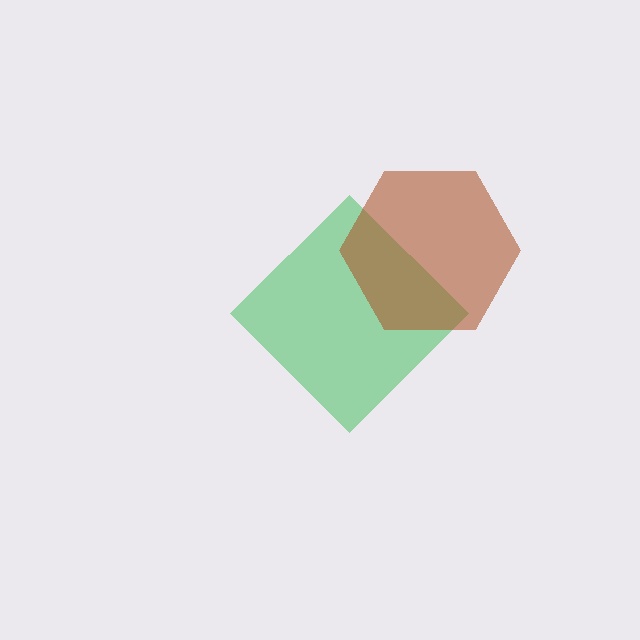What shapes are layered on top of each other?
The layered shapes are: a green diamond, a brown hexagon.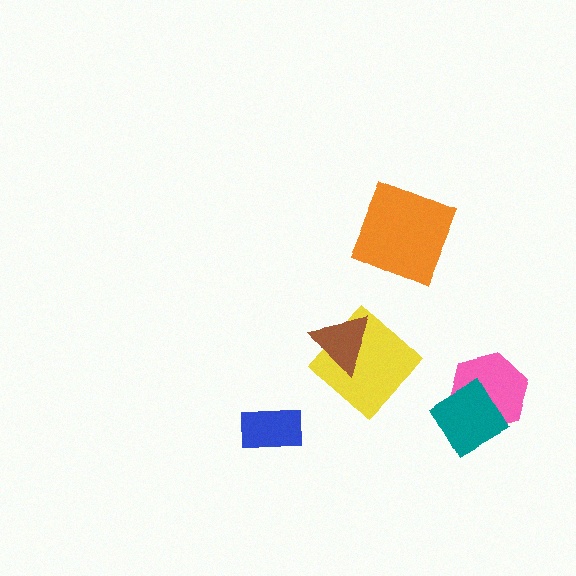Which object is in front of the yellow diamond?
The brown triangle is in front of the yellow diamond.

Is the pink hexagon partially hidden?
Yes, it is partially covered by another shape.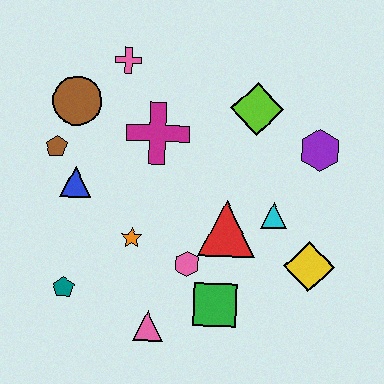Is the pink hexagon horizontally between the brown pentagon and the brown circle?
No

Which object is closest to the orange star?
The pink hexagon is closest to the orange star.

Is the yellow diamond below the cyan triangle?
Yes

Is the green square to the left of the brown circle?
No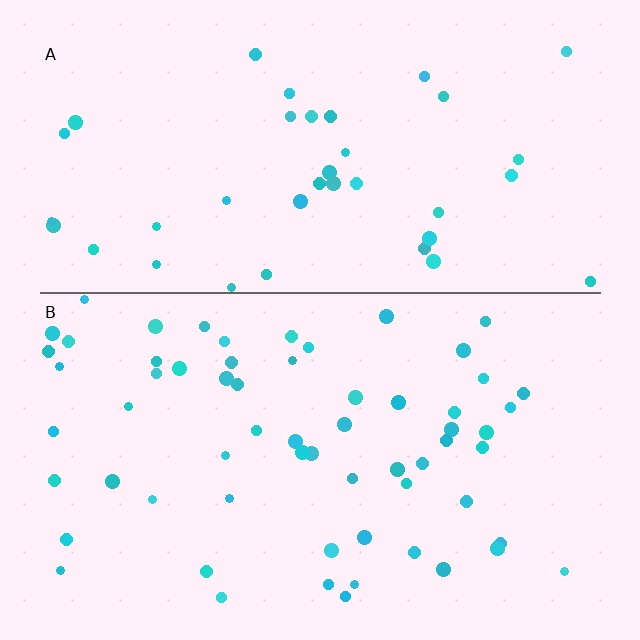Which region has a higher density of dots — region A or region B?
B (the bottom).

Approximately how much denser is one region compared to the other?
Approximately 1.6× — region B over region A.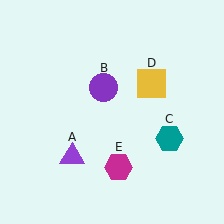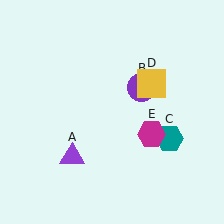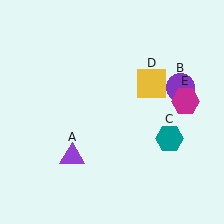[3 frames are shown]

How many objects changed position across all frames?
2 objects changed position: purple circle (object B), magenta hexagon (object E).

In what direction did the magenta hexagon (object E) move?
The magenta hexagon (object E) moved up and to the right.